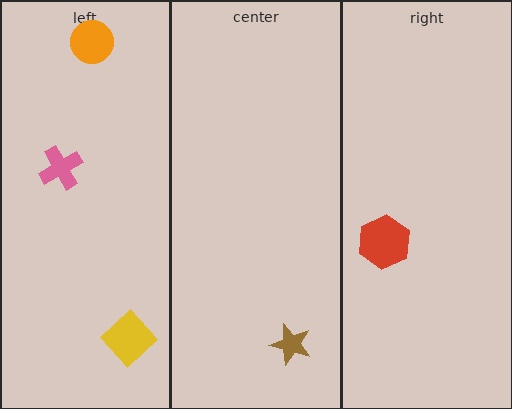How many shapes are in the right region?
1.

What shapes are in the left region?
The pink cross, the yellow diamond, the orange circle.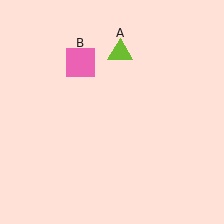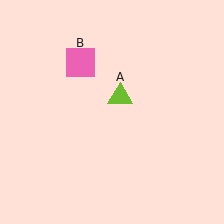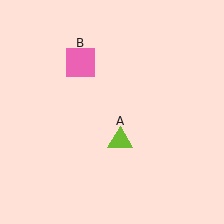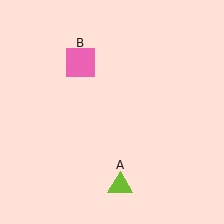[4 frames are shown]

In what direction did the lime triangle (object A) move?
The lime triangle (object A) moved down.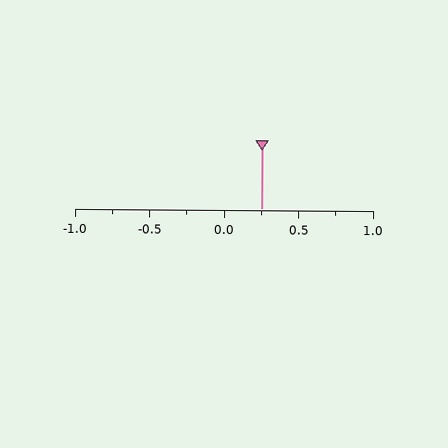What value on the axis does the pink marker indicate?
The marker indicates approximately 0.25.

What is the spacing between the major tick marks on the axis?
The major ticks are spaced 0.5 apart.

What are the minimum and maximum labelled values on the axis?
The axis runs from -1.0 to 1.0.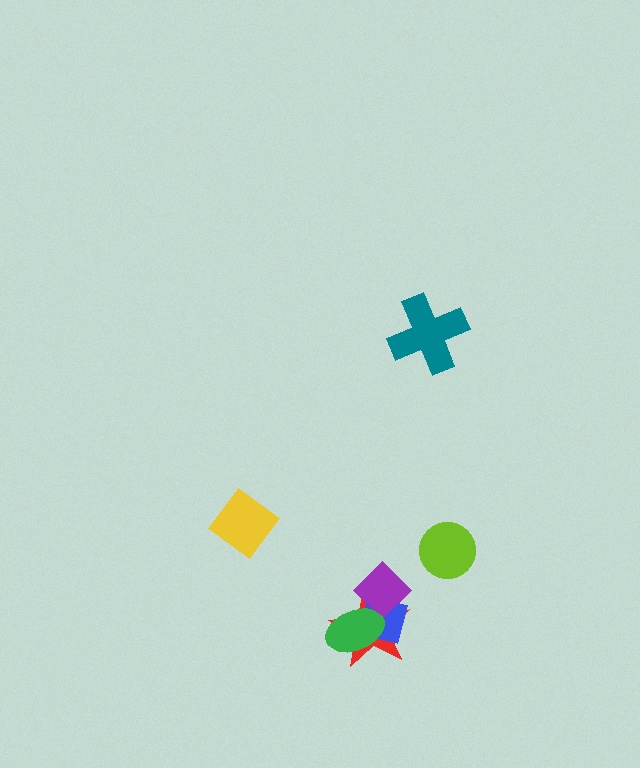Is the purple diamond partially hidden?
Yes, it is partially covered by another shape.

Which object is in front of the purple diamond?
The green ellipse is in front of the purple diamond.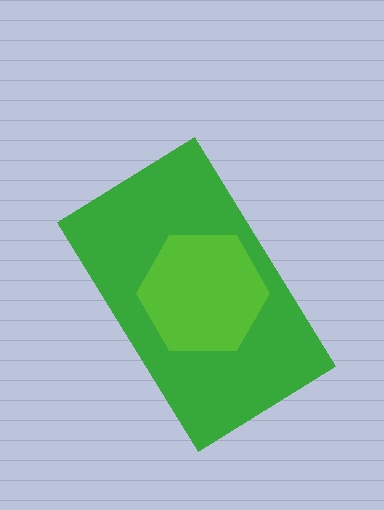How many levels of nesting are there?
2.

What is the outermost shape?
The green rectangle.